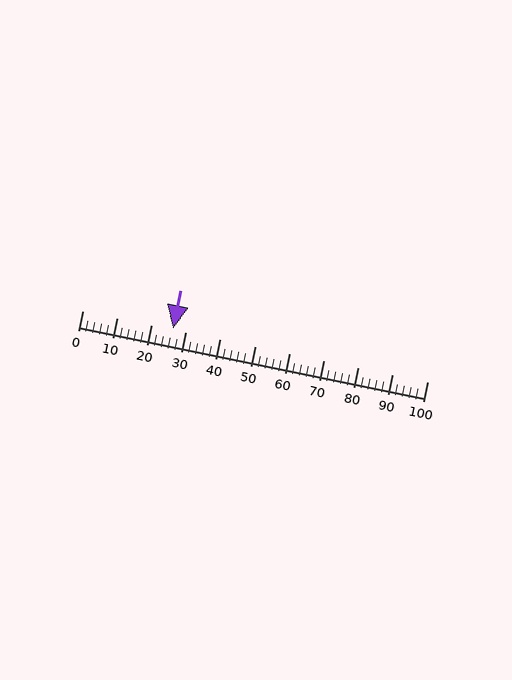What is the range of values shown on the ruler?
The ruler shows values from 0 to 100.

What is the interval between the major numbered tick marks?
The major tick marks are spaced 10 units apart.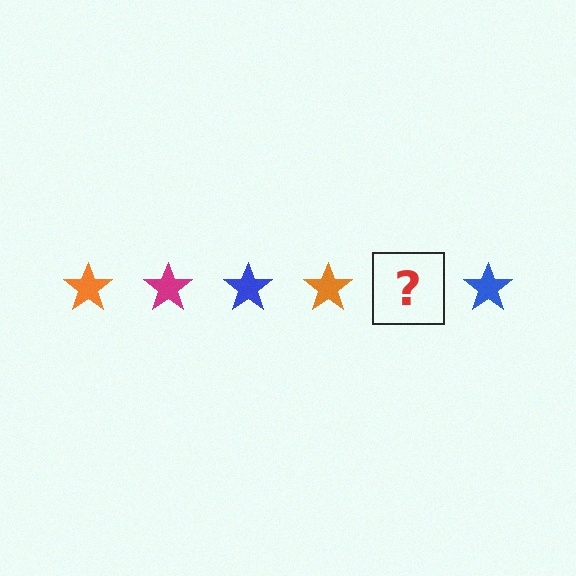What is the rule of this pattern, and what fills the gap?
The rule is that the pattern cycles through orange, magenta, blue stars. The gap should be filled with a magenta star.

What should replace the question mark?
The question mark should be replaced with a magenta star.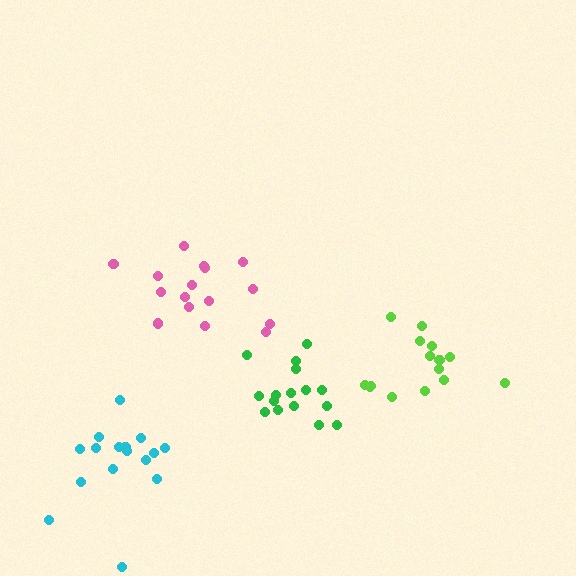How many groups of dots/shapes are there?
There are 4 groups.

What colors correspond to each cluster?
The clusters are colored: green, pink, cyan, lime.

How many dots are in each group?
Group 1: 16 dots, Group 2: 16 dots, Group 3: 16 dots, Group 4: 15 dots (63 total).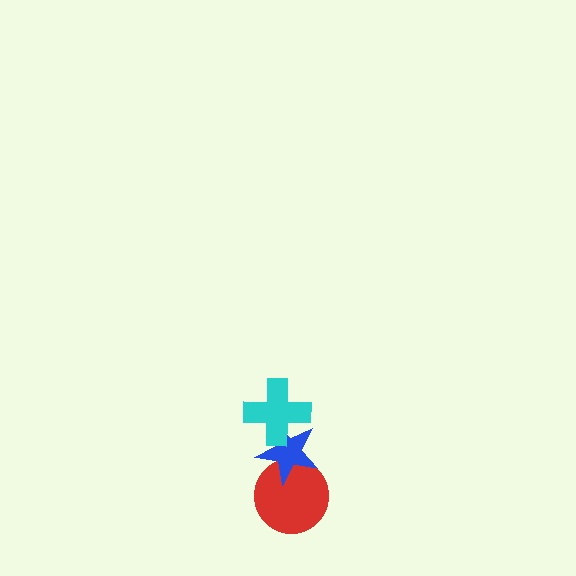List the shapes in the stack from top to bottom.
From top to bottom: the cyan cross, the blue star, the red circle.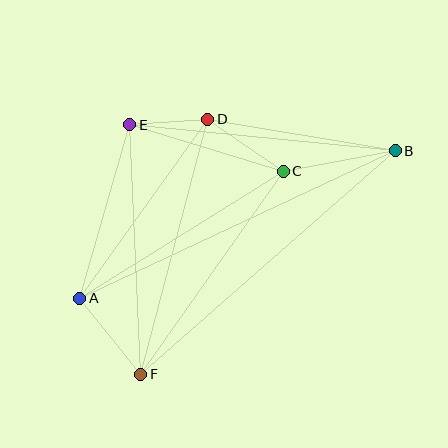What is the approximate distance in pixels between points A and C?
The distance between A and C is approximately 240 pixels.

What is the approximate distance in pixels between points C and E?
The distance between C and E is approximately 160 pixels.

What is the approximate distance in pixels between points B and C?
The distance between B and C is approximately 114 pixels.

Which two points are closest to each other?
Points D and E are closest to each other.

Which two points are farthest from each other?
Points A and B are farthest from each other.